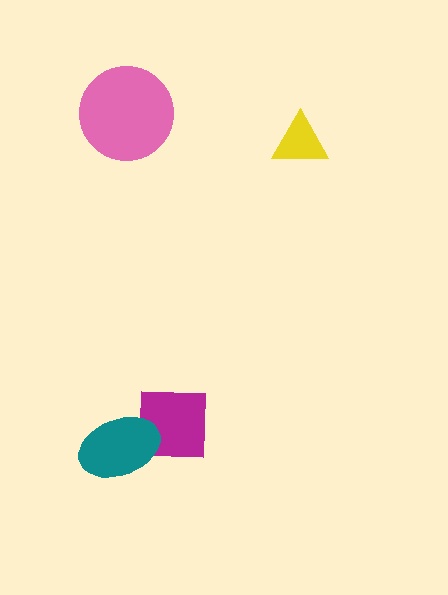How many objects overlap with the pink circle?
0 objects overlap with the pink circle.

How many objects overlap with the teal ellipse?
1 object overlaps with the teal ellipse.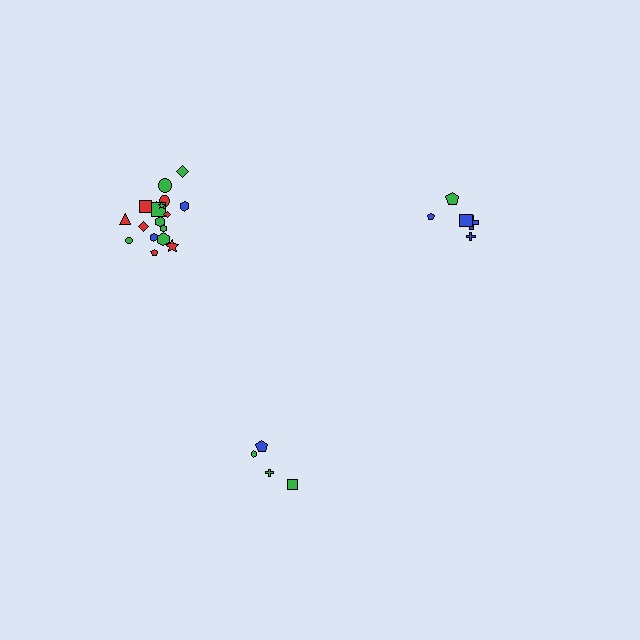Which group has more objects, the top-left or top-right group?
The top-left group.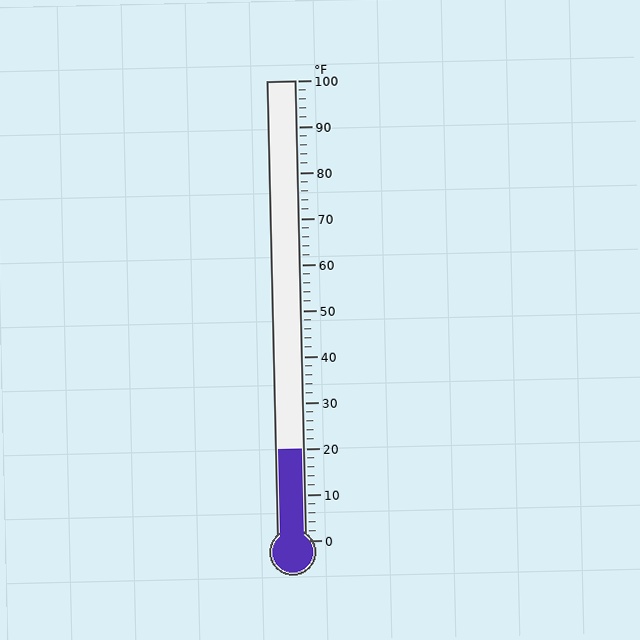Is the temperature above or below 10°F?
The temperature is above 10°F.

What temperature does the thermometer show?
The thermometer shows approximately 20°F.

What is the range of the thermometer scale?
The thermometer scale ranges from 0°F to 100°F.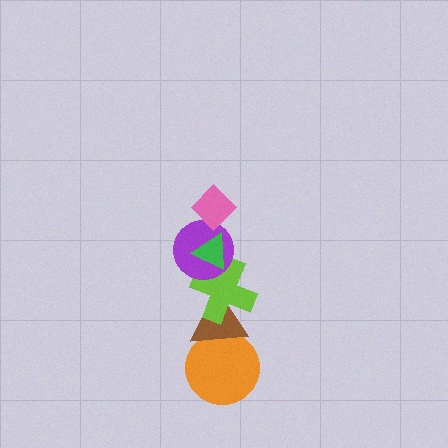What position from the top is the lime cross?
The lime cross is 4th from the top.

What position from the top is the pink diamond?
The pink diamond is 1st from the top.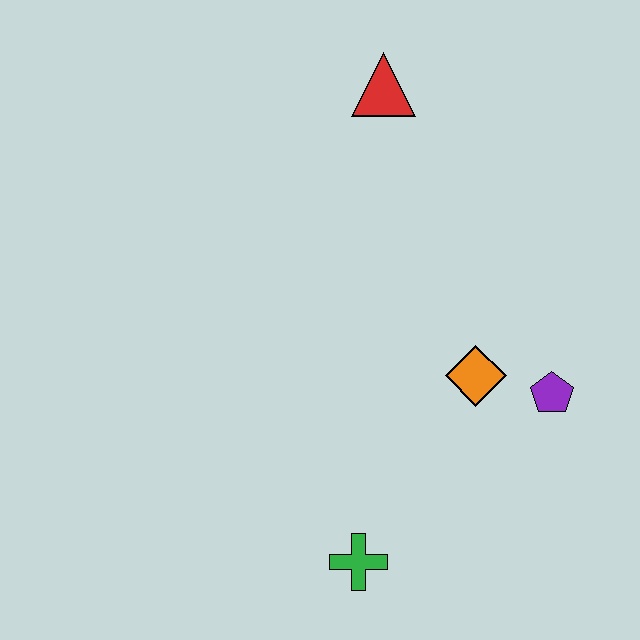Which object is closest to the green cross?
The orange diamond is closest to the green cross.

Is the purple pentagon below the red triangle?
Yes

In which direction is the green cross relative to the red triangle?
The green cross is below the red triangle.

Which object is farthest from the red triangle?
The green cross is farthest from the red triangle.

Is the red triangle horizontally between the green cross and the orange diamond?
Yes